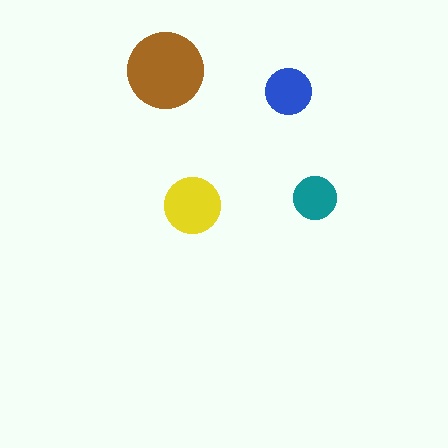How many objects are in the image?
There are 4 objects in the image.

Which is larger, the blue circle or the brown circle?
The brown one.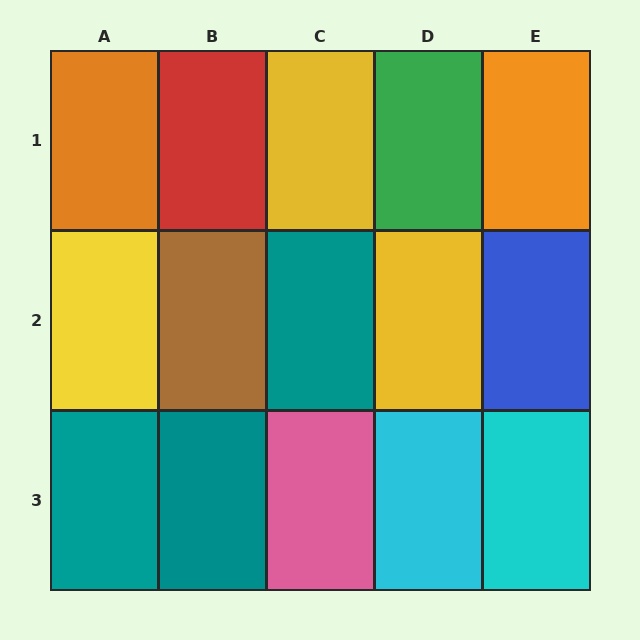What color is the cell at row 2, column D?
Yellow.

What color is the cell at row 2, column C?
Teal.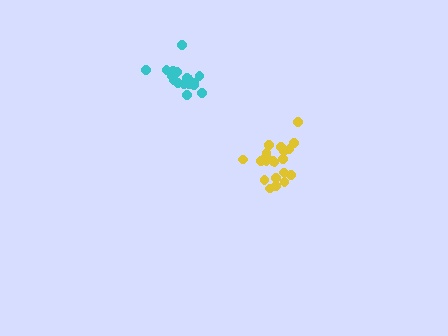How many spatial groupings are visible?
There are 2 spatial groupings.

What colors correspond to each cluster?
The clusters are colored: yellow, cyan.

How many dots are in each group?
Group 1: 21 dots, Group 2: 17 dots (38 total).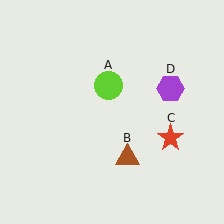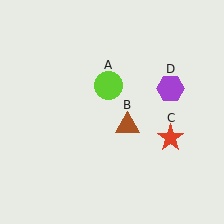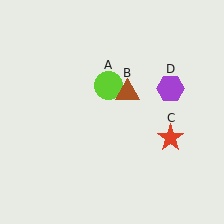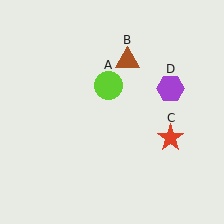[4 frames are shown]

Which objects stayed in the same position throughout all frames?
Lime circle (object A) and red star (object C) and purple hexagon (object D) remained stationary.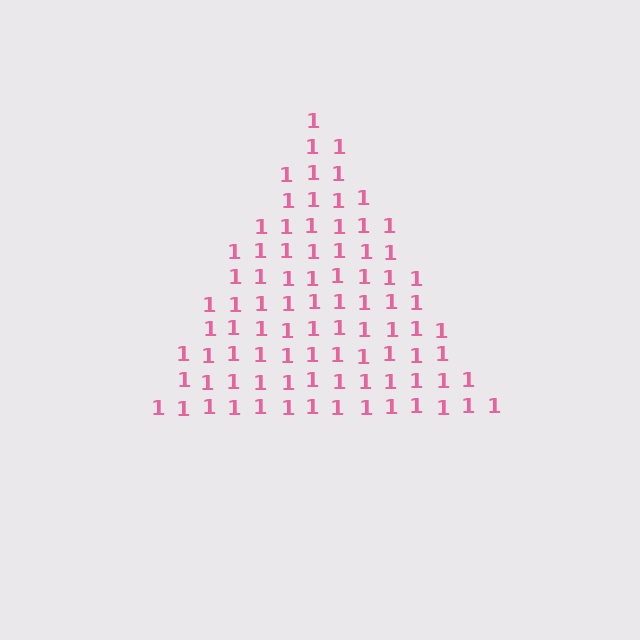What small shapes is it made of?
It is made of small digit 1's.